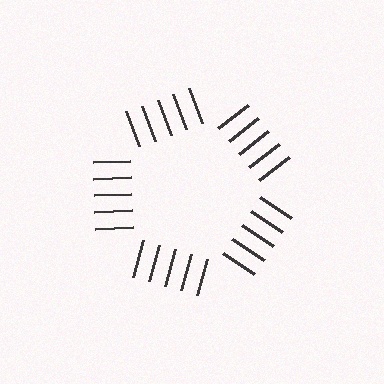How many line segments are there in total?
25 — 5 along each of the 5 edges.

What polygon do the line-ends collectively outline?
An illusory pentagon — the line segments terminate on its edges but no continuous stroke is drawn.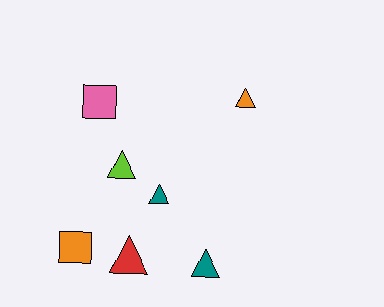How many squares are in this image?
There are 2 squares.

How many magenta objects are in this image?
There are no magenta objects.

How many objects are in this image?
There are 7 objects.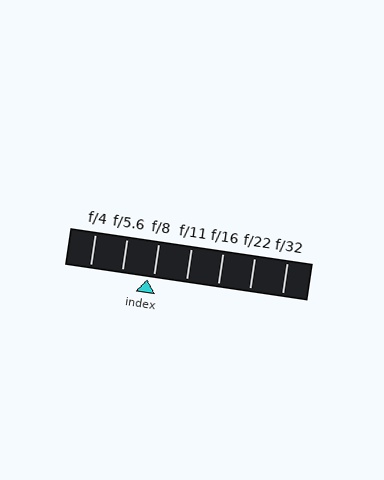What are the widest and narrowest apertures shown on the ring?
The widest aperture shown is f/4 and the narrowest is f/32.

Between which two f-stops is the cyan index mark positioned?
The index mark is between f/5.6 and f/8.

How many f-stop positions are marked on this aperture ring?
There are 7 f-stop positions marked.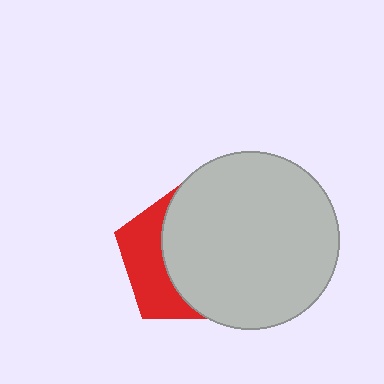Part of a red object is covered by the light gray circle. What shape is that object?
It is a pentagon.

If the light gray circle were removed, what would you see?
You would see the complete red pentagon.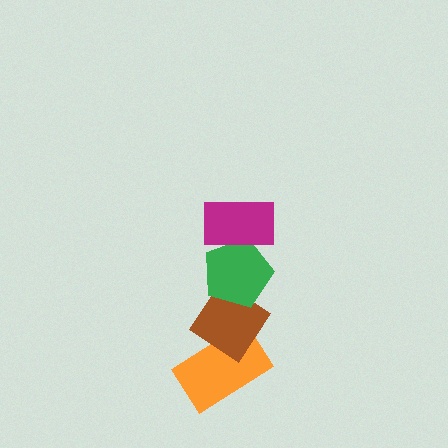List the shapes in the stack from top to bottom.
From top to bottom: the magenta rectangle, the green pentagon, the brown diamond, the orange rectangle.